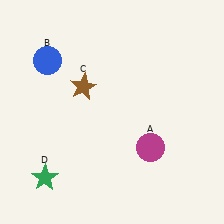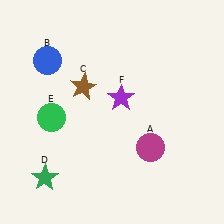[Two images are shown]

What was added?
A green circle (E), a purple star (F) were added in Image 2.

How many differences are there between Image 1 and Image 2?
There are 2 differences between the two images.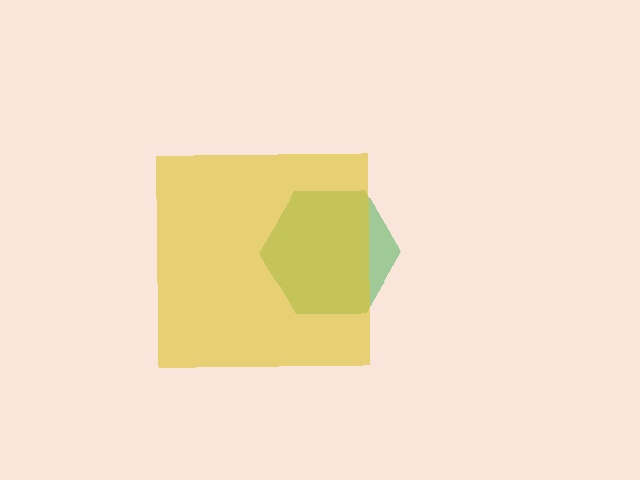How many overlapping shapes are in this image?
There are 2 overlapping shapes in the image.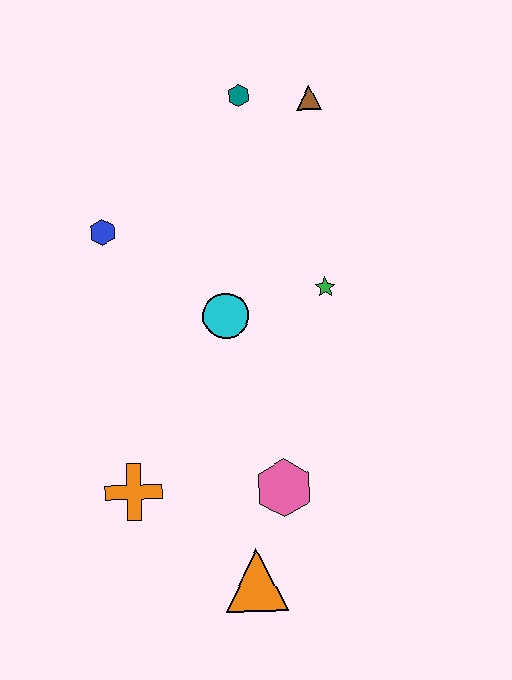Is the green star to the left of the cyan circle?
No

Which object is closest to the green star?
The cyan circle is closest to the green star.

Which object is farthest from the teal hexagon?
The orange triangle is farthest from the teal hexagon.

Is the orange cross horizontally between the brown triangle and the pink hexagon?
No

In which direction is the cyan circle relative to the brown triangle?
The cyan circle is below the brown triangle.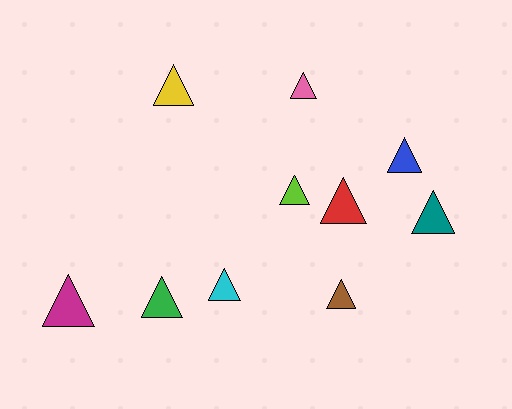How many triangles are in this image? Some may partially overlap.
There are 10 triangles.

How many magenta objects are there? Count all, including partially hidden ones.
There is 1 magenta object.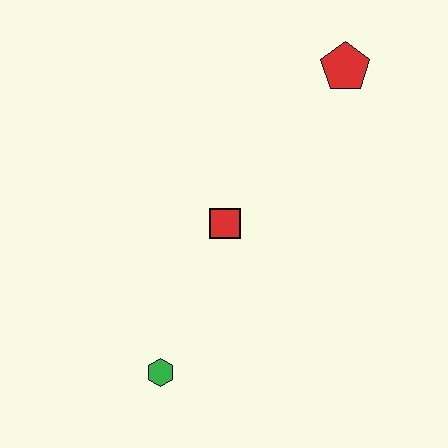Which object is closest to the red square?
The green hexagon is closest to the red square.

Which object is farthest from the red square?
The red pentagon is farthest from the red square.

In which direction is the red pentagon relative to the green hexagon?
The red pentagon is above the green hexagon.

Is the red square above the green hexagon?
Yes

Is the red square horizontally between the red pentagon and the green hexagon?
Yes